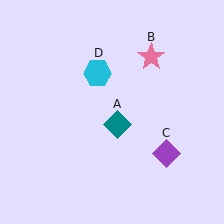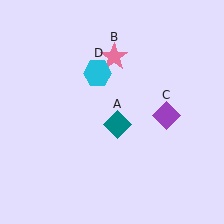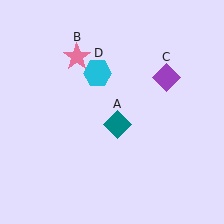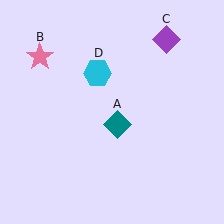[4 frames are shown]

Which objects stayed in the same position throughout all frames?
Teal diamond (object A) and cyan hexagon (object D) remained stationary.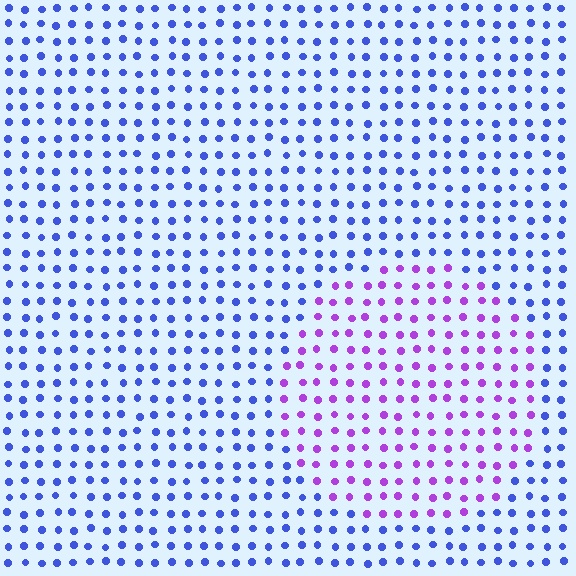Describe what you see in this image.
The image is filled with small blue elements in a uniform arrangement. A circle-shaped region is visible where the elements are tinted to a slightly different hue, forming a subtle color boundary.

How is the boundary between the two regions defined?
The boundary is defined purely by a slight shift in hue (about 52 degrees). Spacing, size, and orientation are identical on both sides.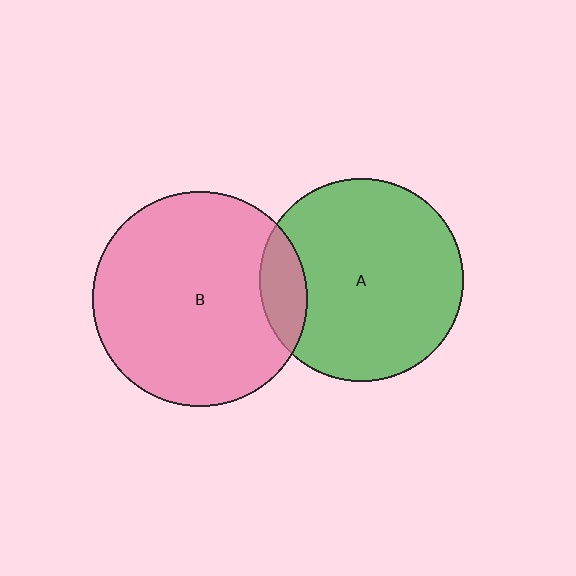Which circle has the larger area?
Circle B (pink).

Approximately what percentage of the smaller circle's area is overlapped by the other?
Approximately 15%.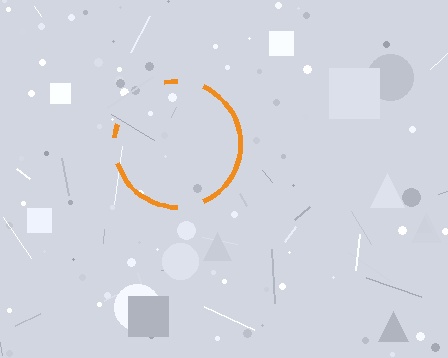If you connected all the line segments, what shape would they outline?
They would outline a circle.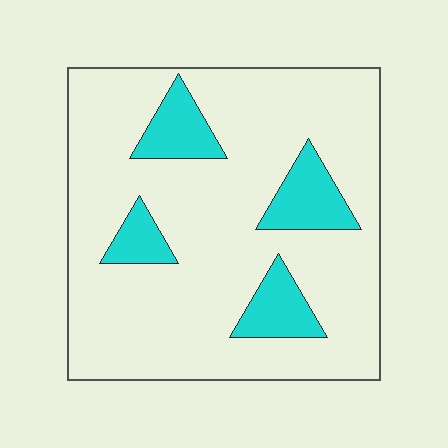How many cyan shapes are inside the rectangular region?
4.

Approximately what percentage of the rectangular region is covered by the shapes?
Approximately 15%.